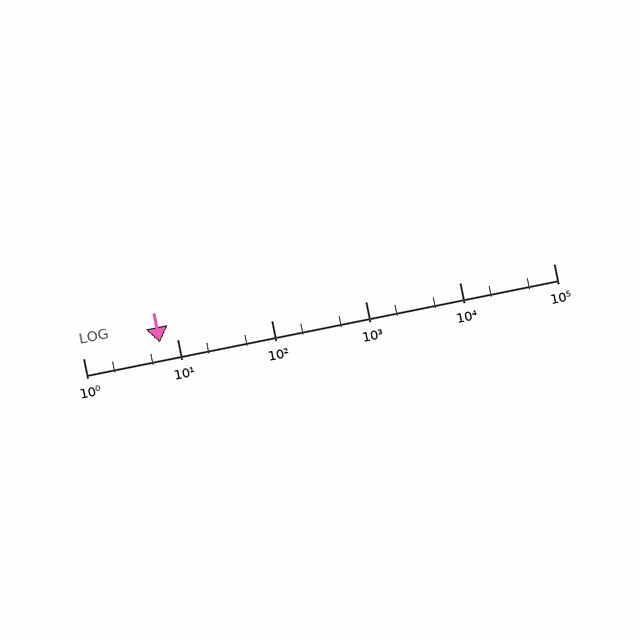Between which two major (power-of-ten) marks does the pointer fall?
The pointer is between 1 and 10.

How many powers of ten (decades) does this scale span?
The scale spans 5 decades, from 1 to 100000.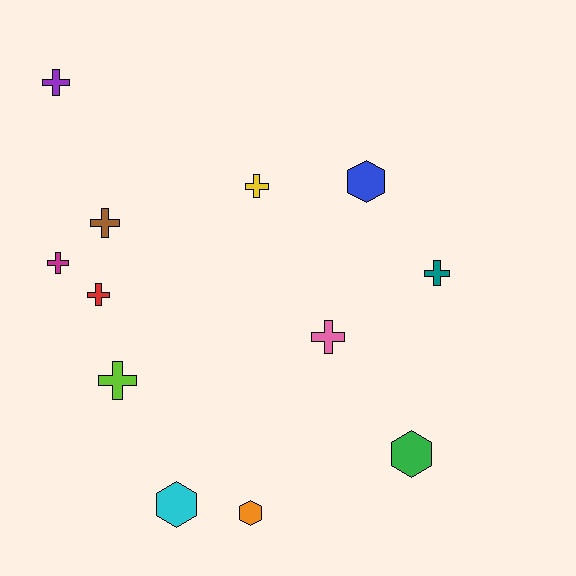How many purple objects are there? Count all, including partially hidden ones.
There is 1 purple object.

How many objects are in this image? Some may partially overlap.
There are 12 objects.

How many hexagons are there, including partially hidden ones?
There are 4 hexagons.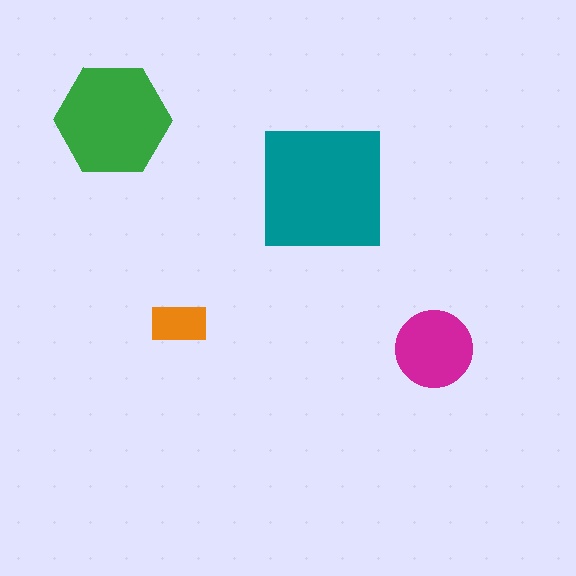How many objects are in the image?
There are 4 objects in the image.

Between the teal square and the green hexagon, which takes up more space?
The teal square.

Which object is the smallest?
The orange rectangle.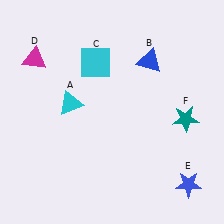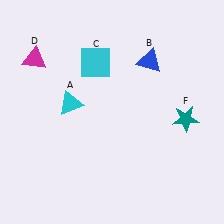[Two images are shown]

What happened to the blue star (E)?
The blue star (E) was removed in Image 2. It was in the bottom-right area of Image 1.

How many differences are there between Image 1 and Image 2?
There is 1 difference between the two images.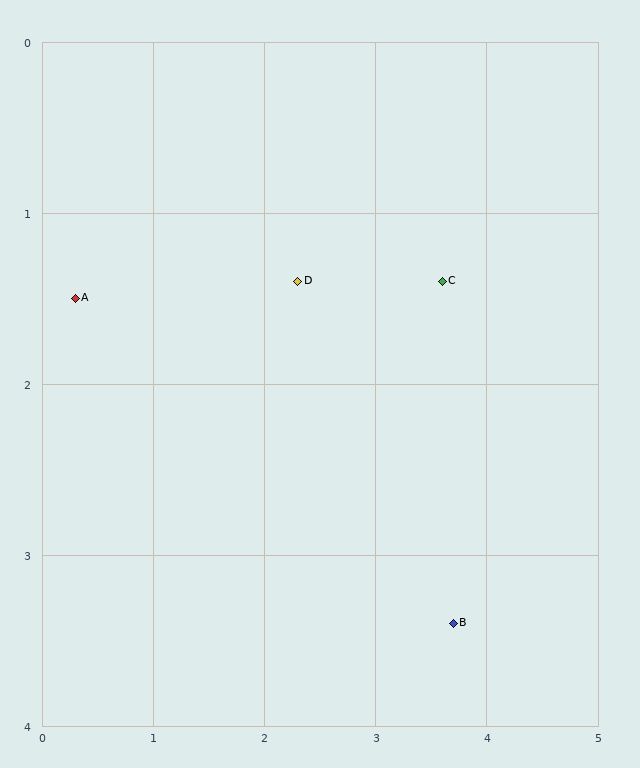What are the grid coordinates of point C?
Point C is at approximately (3.6, 1.4).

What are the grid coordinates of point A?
Point A is at approximately (0.3, 1.5).